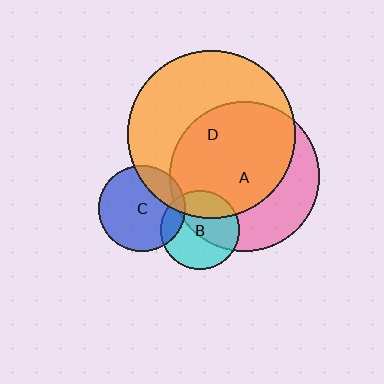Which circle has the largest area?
Circle D (orange).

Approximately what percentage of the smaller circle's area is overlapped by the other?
Approximately 15%.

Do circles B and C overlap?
Yes.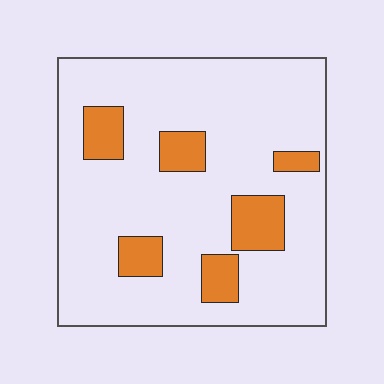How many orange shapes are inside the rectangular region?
6.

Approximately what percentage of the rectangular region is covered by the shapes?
Approximately 15%.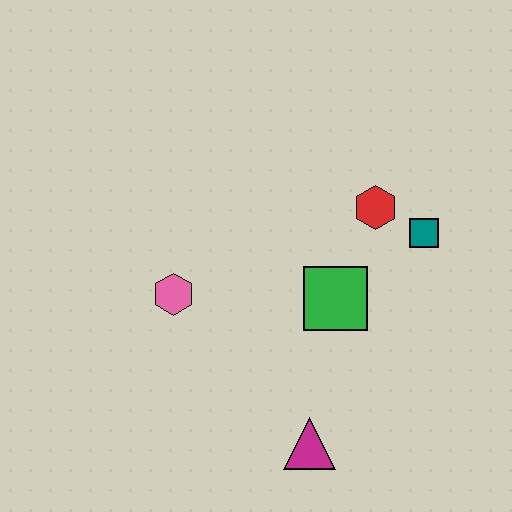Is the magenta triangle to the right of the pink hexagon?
Yes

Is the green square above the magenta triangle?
Yes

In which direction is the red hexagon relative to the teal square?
The red hexagon is to the left of the teal square.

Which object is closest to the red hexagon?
The teal square is closest to the red hexagon.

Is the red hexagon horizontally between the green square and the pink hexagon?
No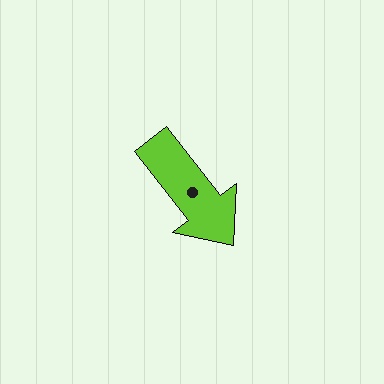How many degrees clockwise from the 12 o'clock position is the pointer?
Approximately 142 degrees.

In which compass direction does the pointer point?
Southeast.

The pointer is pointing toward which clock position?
Roughly 5 o'clock.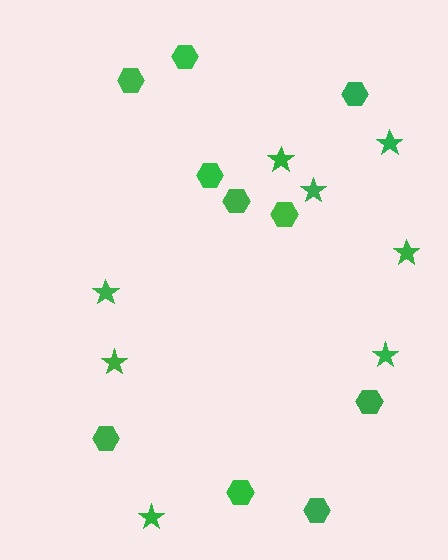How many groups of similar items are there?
There are 2 groups: one group of stars (8) and one group of hexagons (10).